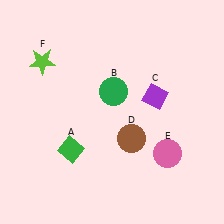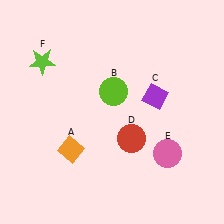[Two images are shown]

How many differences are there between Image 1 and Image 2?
There are 3 differences between the two images.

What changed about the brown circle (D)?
In Image 1, D is brown. In Image 2, it changed to red.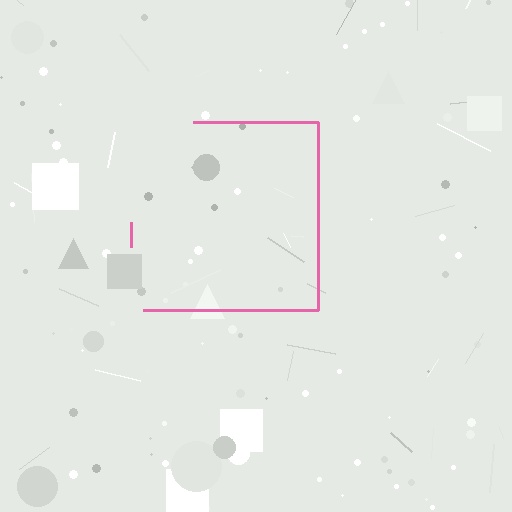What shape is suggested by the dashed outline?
The dashed outline suggests a square.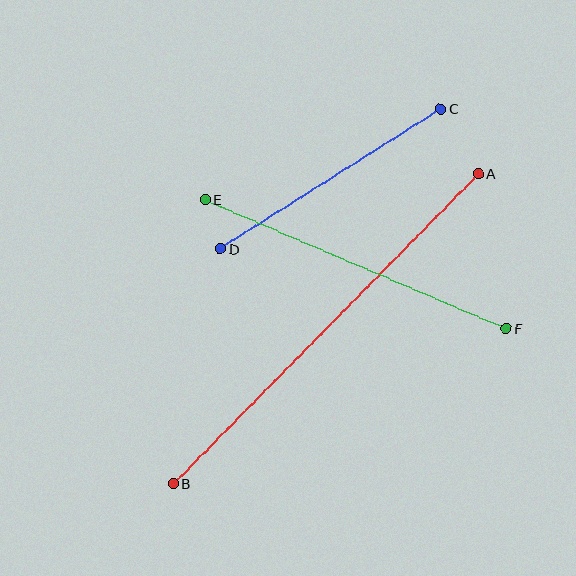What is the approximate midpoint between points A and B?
The midpoint is at approximately (326, 329) pixels.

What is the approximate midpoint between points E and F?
The midpoint is at approximately (356, 264) pixels.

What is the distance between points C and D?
The distance is approximately 261 pixels.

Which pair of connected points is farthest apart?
Points A and B are farthest apart.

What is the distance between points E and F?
The distance is approximately 328 pixels.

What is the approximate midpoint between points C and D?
The midpoint is at approximately (330, 179) pixels.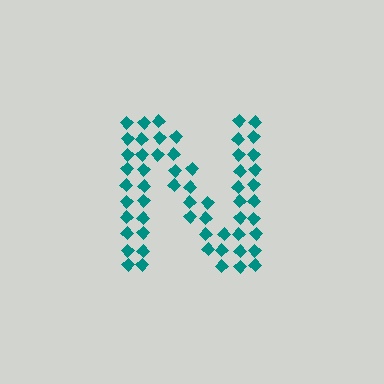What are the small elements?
The small elements are diamonds.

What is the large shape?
The large shape is the letter N.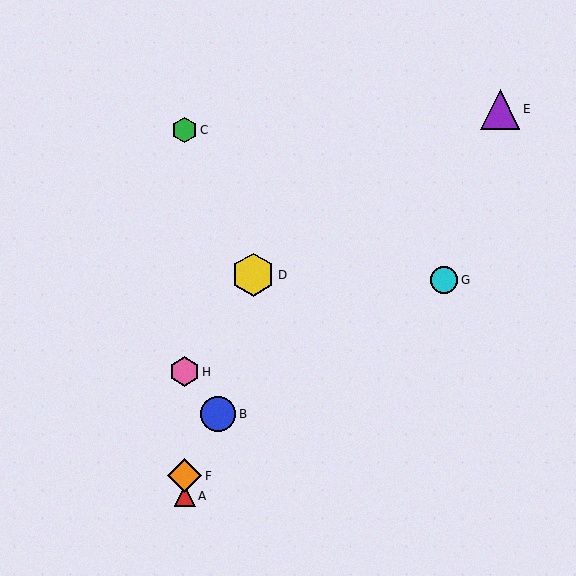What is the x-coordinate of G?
Object G is at x≈444.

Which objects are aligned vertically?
Objects A, C, F, H are aligned vertically.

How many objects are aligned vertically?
4 objects (A, C, F, H) are aligned vertically.